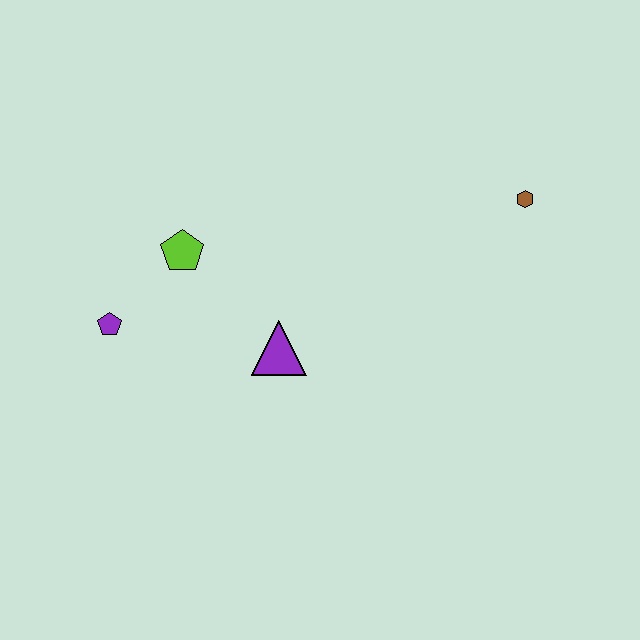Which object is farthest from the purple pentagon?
The brown hexagon is farthest from the purple pentagon.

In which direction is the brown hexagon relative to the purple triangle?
The brown hexagon is to the right of the purple triangle.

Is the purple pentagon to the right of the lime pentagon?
No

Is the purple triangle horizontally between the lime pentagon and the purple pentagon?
No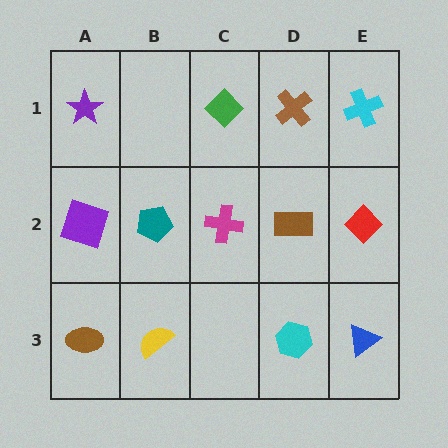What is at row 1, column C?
A green diamond.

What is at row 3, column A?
A brown ellipse.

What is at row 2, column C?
A magenta cross.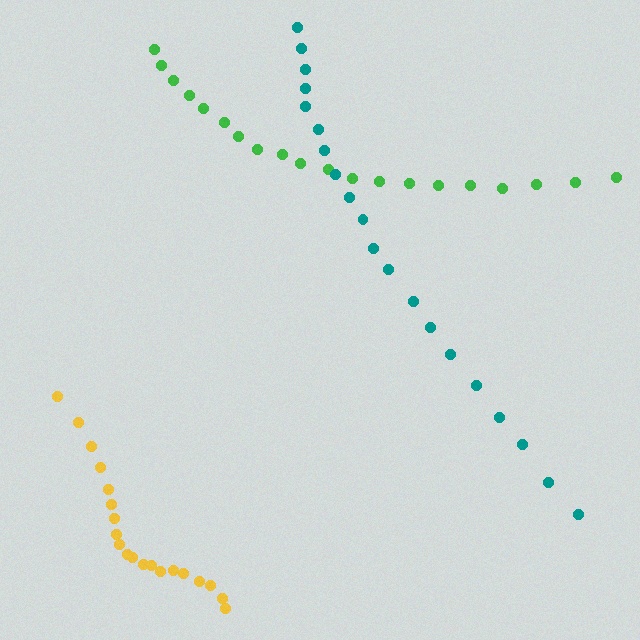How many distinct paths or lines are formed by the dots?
There are 3 distinct paths.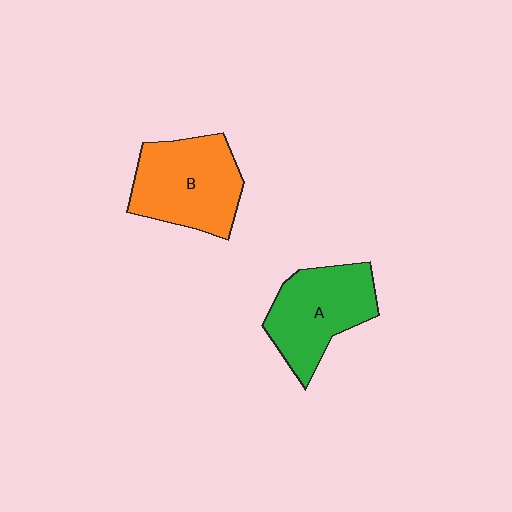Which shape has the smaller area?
Shape A (green).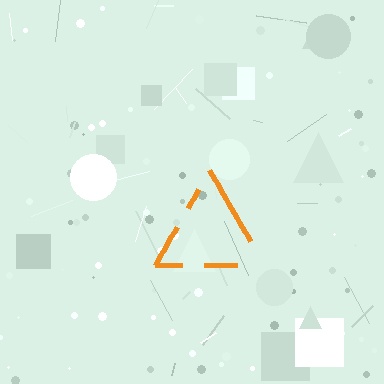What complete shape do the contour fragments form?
The contour fragments form a triangle.